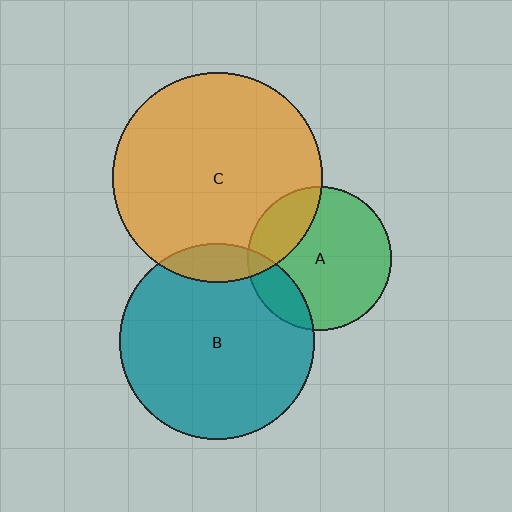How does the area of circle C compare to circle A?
Approximately 2.1 times.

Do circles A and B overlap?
Yes.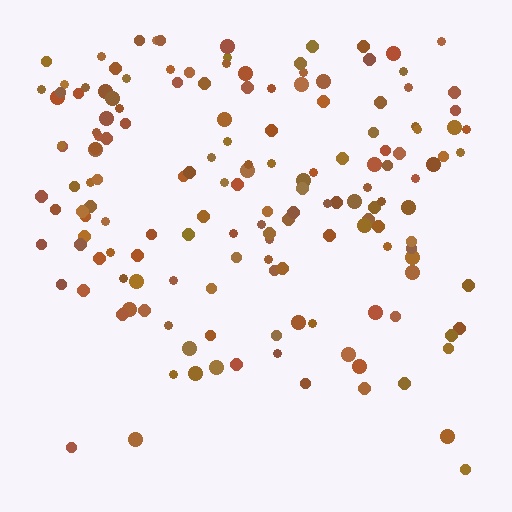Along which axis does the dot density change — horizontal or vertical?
Vertical.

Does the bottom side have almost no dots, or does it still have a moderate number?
Still a moderate number, just noticeably fewer than the top.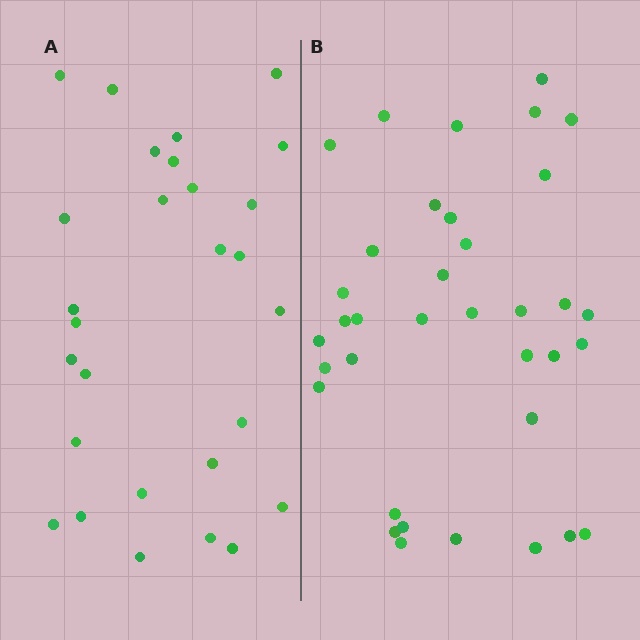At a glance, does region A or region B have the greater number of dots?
Region B (the right region) has more dots.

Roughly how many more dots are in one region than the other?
Region B has roughly 8 or so more dots than region A.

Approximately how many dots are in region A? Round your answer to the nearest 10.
About 30 dots. (The exact count is 28, which rounds to 30.)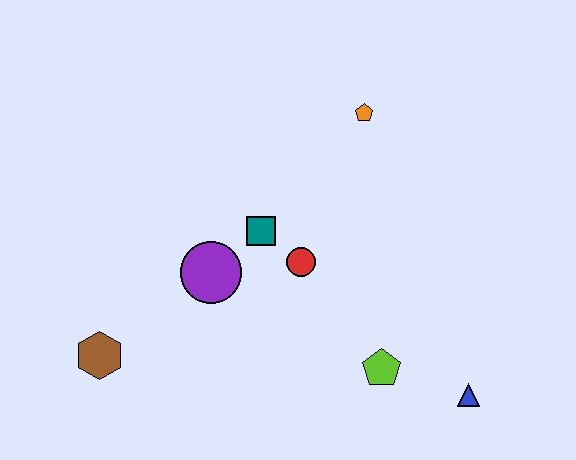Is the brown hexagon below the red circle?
Yes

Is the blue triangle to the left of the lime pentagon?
No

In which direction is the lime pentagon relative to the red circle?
The lime pentagon is below the red circle.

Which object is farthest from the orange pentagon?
The brown hexagon is farthest from the orange pentagon.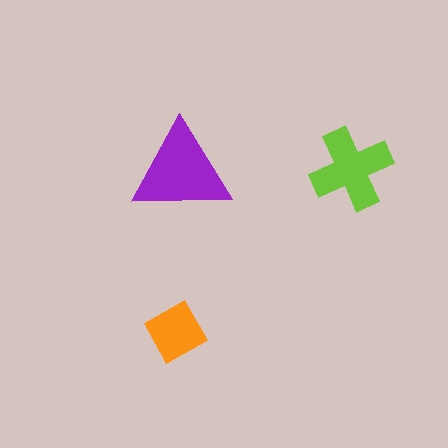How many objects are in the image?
There are 3 objects in the image.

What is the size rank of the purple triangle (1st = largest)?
1st.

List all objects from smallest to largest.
The orange square, the lime cross, the purple triangle.